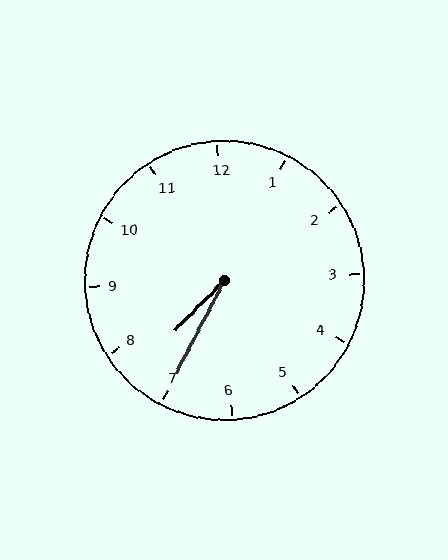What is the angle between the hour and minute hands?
Approximately 18 degrees.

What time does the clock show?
7:35.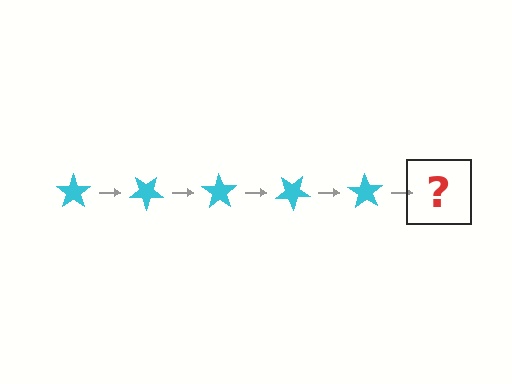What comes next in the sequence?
The next element should be a cyan star rotated 175 degrees.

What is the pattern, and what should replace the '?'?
The pattern is that the star rotates 35 degrees each step. The '?' should be a cyan star rotated 175 degrees.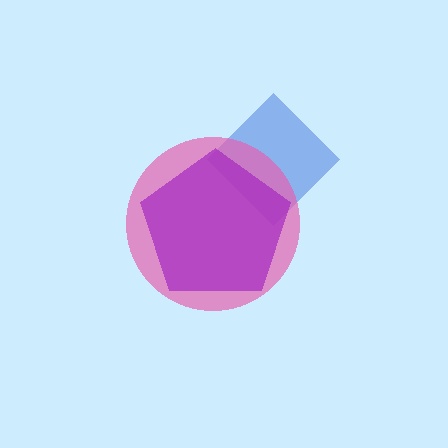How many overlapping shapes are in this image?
There are 3 overlapping shapes in the image.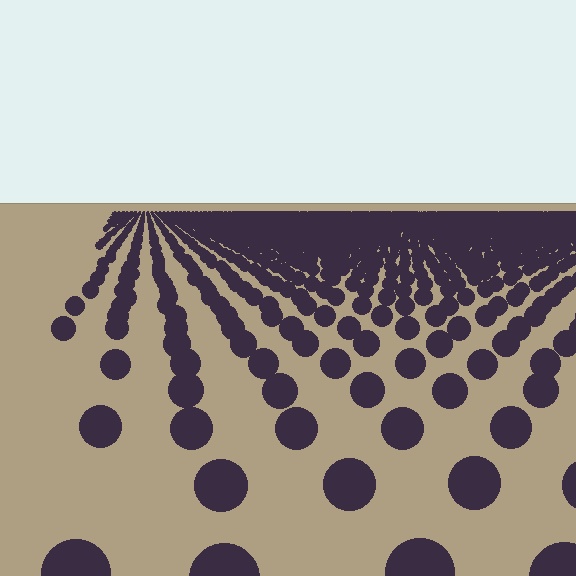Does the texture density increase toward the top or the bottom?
Density increases toward the top.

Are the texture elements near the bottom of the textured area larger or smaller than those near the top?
Larger. Near the bottom, elements are closer to the viewer and appear at a bigger on-screen size.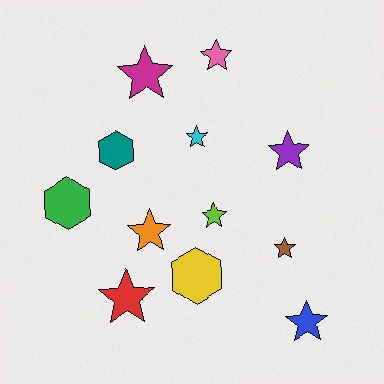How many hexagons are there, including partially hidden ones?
There are 3 hexagons.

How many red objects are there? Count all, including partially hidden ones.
There is 1 red object.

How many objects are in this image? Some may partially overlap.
There are 12 objects.